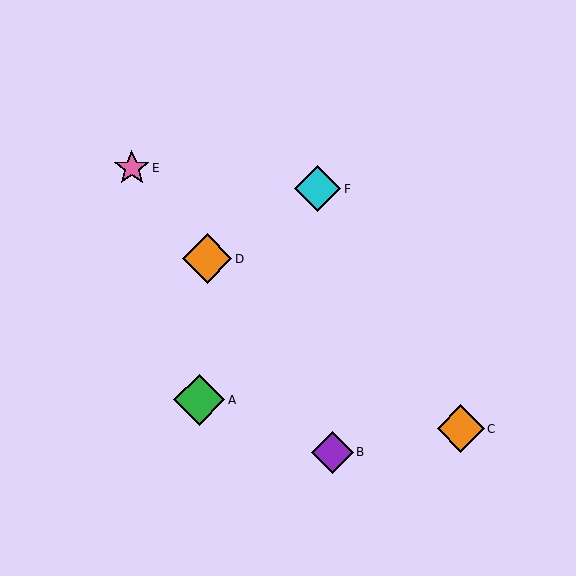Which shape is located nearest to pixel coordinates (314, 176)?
The cyan diamond (labeled F) at (318, 189) is nearest to that location.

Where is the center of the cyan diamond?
The center of the cyan diamond is at (318, 189).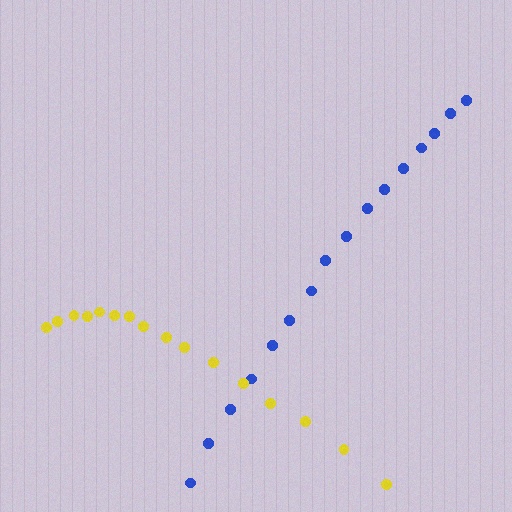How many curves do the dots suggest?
There are 2 distinct paths.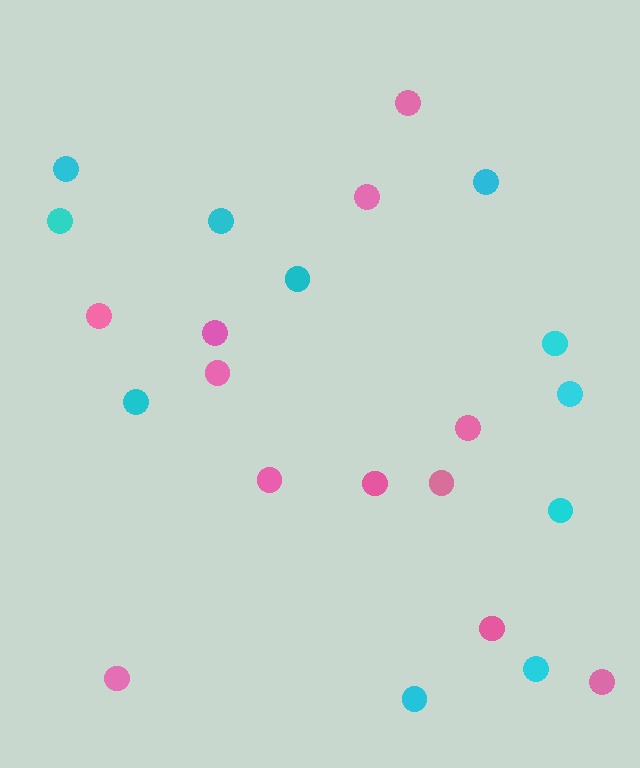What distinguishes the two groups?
There are 2 groups: one group of pink circles (12) and one group of cyan circles (11).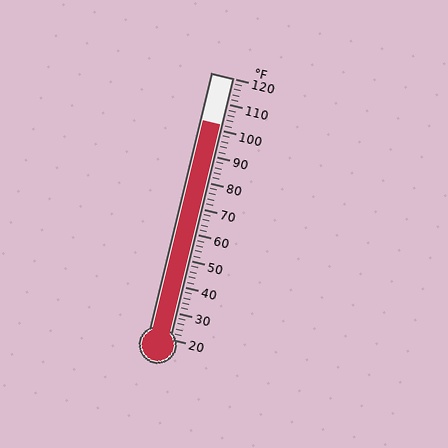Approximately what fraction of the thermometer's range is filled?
The thermometer is filled to approximately 80% of its range.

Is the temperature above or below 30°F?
The temperature is above 30°F.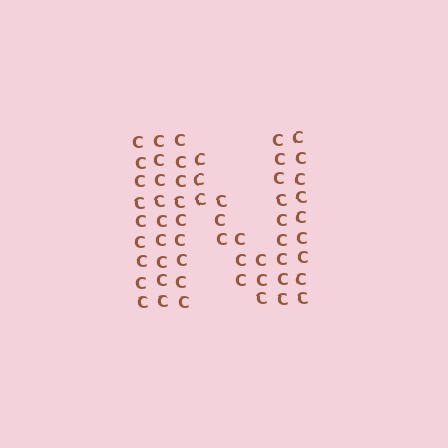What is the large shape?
The large shape is the letter N.